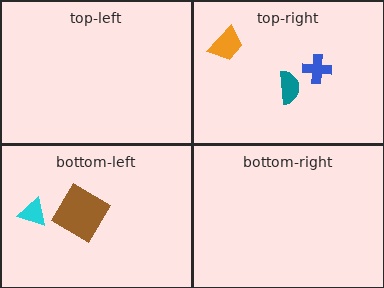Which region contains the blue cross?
The top-right region.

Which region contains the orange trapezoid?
The top-right region.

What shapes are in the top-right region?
The orange trapezoid, the teal semicircle, the blue cross.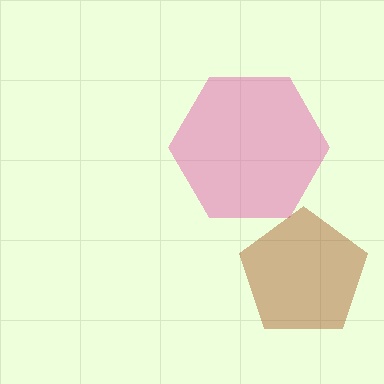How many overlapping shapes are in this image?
There are 2 overlapping shapes in the image.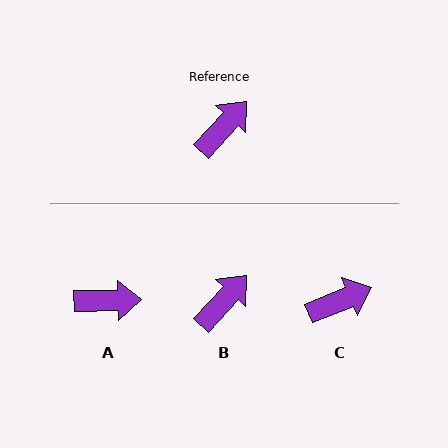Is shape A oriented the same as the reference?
No, it is off by about 47 degrees.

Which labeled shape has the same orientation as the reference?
B.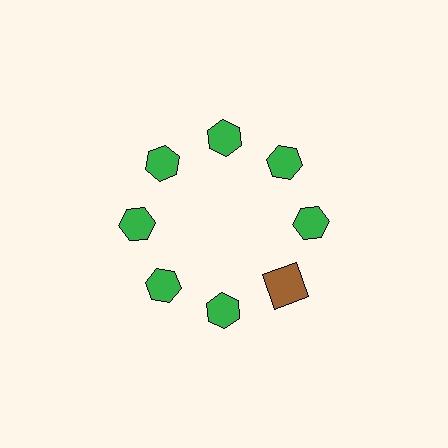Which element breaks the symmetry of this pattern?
The brown square at roughly the 4 o'clock position breaks the symmetry. All other shapes are green hexagons.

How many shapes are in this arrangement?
There are 8 shapes arranged in a ring pattern.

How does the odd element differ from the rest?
It differs in both color (brown instead of green) and shape (square instead of hexagon).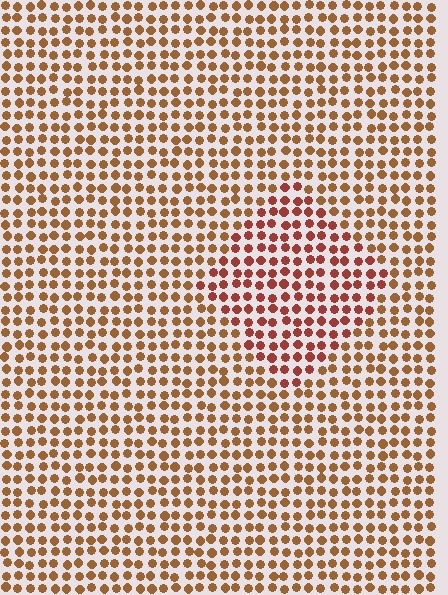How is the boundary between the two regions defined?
The boundary is defined purely by a slight shift in hue (about 25 degrees). Spacing, size, and orientation are identical on both sides.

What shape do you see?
I see a diamond.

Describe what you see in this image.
The image is filled with small brown elements in a uniform arrangement. A diamond-shaped region is visible where the elements are tinted to a slightly different hue, forming a subtle color boundary.